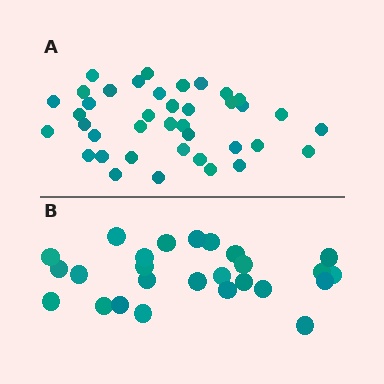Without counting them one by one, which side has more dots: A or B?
Region A (the top region) has more dots.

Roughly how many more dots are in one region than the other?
Region A has approximately 15 more dots than region B.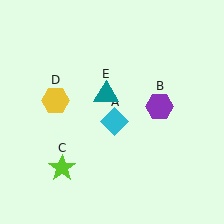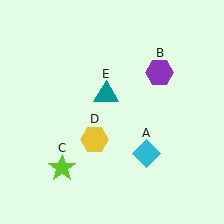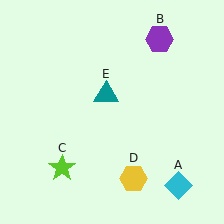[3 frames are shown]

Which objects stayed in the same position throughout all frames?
Lime star (object C) and teal triangle (object E) remained stationary.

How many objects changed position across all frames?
3 objects changed position: cyan diamond (object A), purple hexagon (object B), yellow hexagon (object D).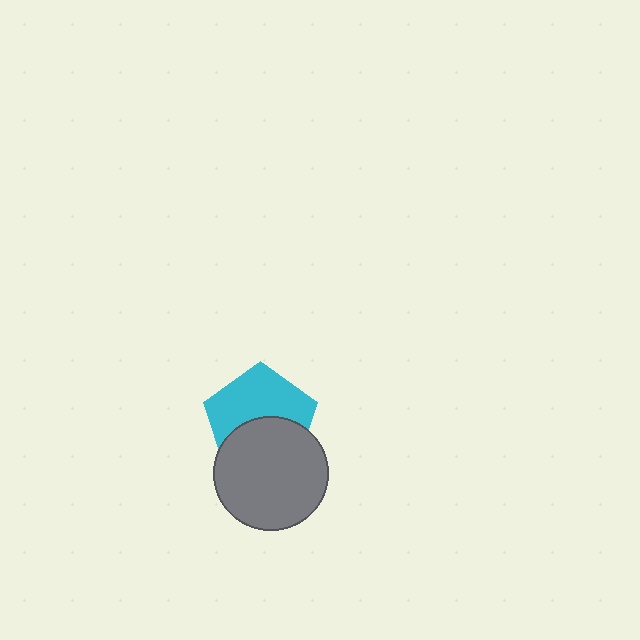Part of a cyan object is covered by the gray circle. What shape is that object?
It is a pentagon.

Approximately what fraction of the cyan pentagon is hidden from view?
Roughly 45% of the cyan pentagon is hidden behind the gray circle.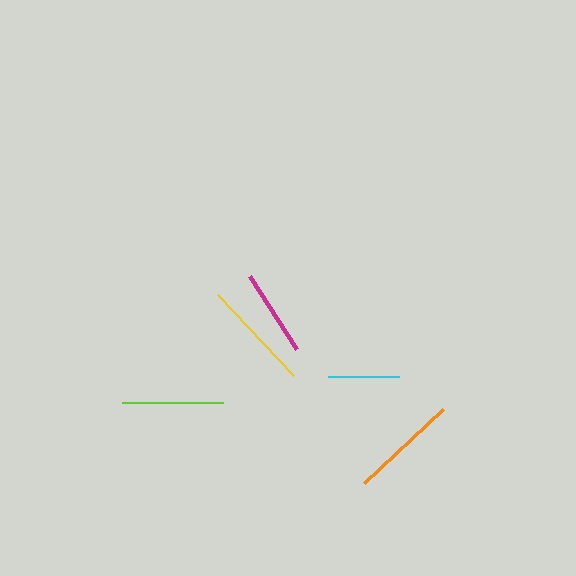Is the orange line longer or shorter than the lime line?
The orange line is longer than the lime line.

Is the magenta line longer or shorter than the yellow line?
The yellow line is longer than the magenta line.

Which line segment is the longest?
The yellow line is the longest at approximately 111 pixels.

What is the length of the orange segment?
The orange segment is approximately 108 pixels long.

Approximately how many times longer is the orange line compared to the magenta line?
The orange line is approximately 1.2 times the length of the magenta line.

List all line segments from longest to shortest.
From longest to shortest: yellow, orange, lime, magenta, cyan.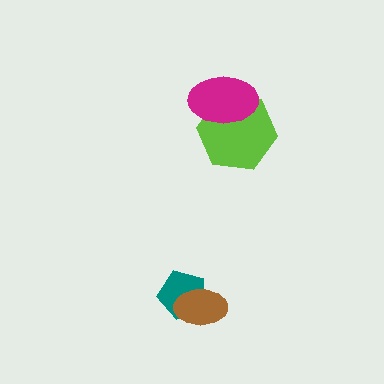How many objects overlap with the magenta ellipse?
1 object overlaps with the magenta ellipse.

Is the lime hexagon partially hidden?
Yes, it is partially covered by another shape.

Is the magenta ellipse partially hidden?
No, no other shape covers it.